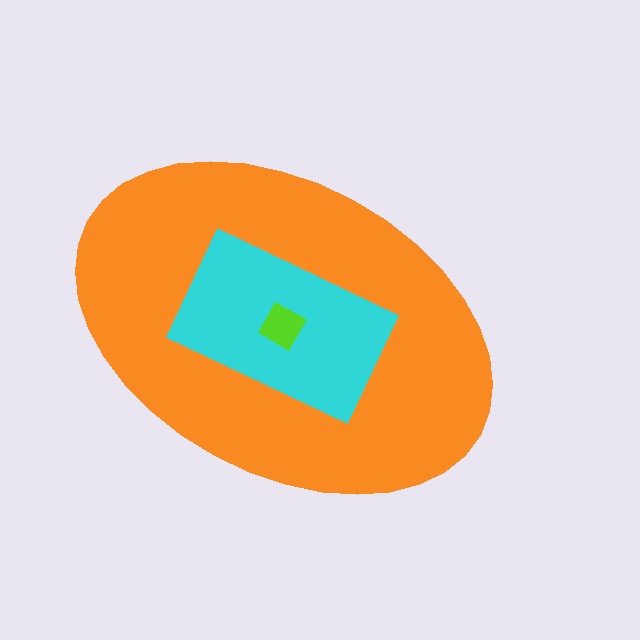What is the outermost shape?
The orange ellipse.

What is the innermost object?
The lime diamond.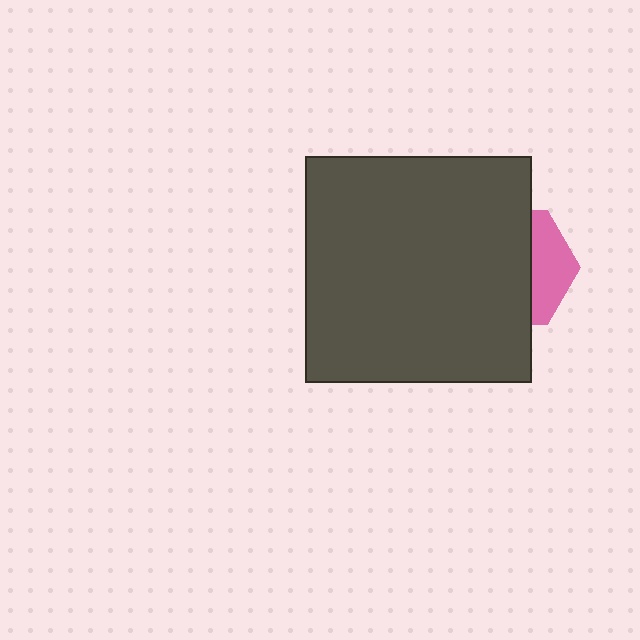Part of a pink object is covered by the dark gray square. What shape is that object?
It is a hexagon.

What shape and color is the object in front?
The object in front is a dark gray square.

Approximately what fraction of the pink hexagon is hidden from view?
Roughly 67% of the pink hexagon is hidden behind the dark gray square.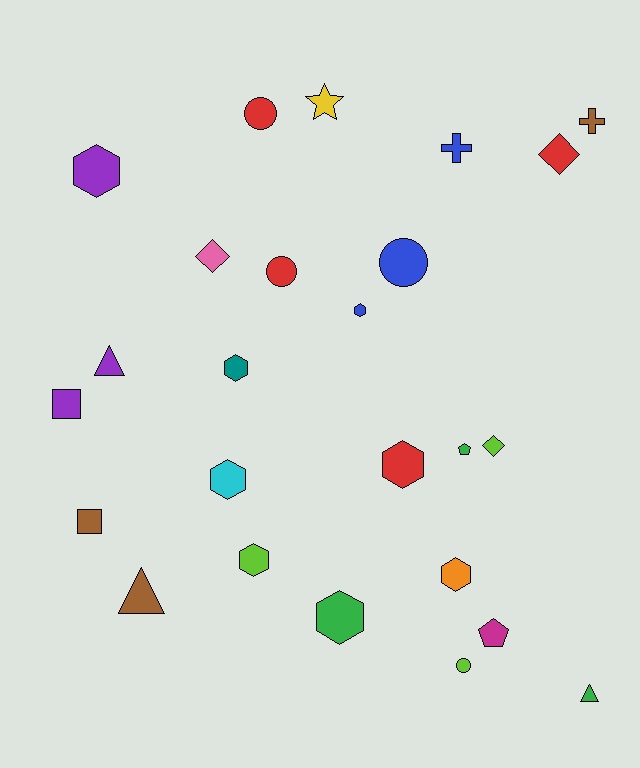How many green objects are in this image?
There are 3 green objects.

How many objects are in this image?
There are 25 objects.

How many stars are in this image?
There is 1 star.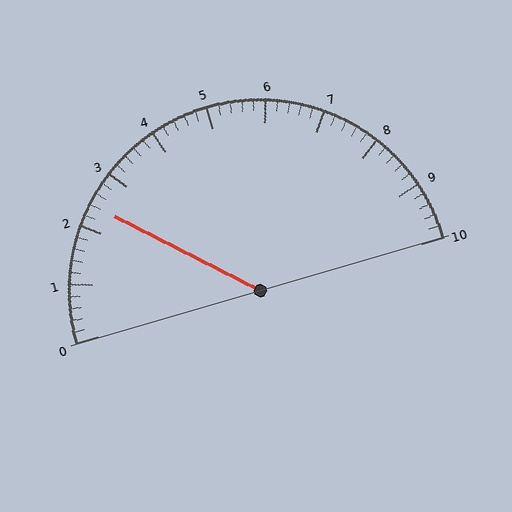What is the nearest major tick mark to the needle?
The nearest major tick mark is 2.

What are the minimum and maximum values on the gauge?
The gauge ranges from 0 to 10.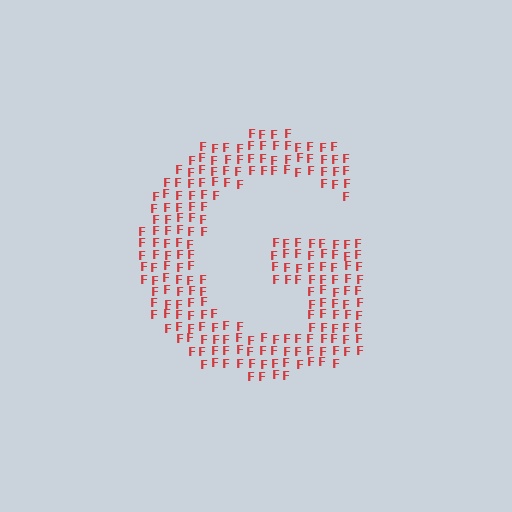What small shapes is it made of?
It is made of small letter F's.